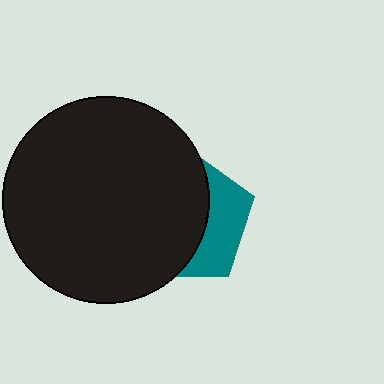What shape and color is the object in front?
The object in front is a black circle.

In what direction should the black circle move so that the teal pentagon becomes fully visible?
The black circle should move left. That is the shortest direction to clear the overlap and leave the teal pentagon fully visible.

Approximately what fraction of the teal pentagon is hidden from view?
Roughly 66% of the teal pentagon is hidden behind the black circle.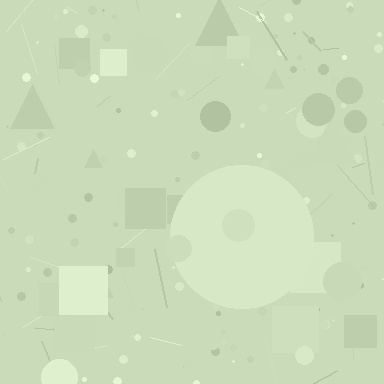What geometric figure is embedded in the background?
A circle is embedded in the background.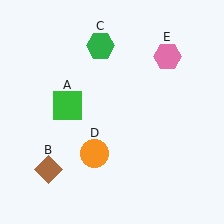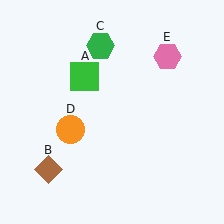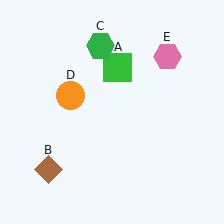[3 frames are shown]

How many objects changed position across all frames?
2 objects changed position: green square (object A), orange circle (object D).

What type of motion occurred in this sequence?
The green square (object A), orange circle (object D) rotated clockwise around the center of the scene.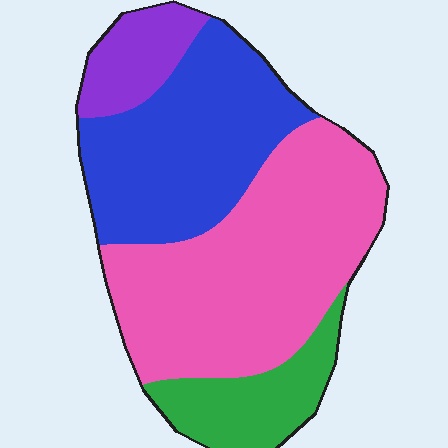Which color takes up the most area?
Pink, at roughly 45%.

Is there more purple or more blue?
Blue.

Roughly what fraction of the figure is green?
Green covers 13% of the figure.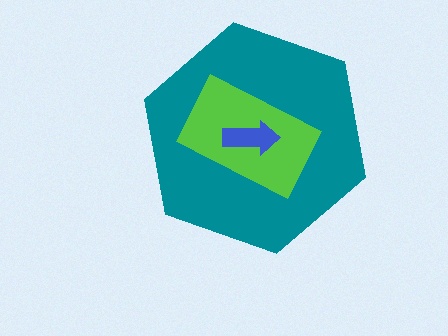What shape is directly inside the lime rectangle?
The blue arrow.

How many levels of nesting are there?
3.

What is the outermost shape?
The teal hexagon.